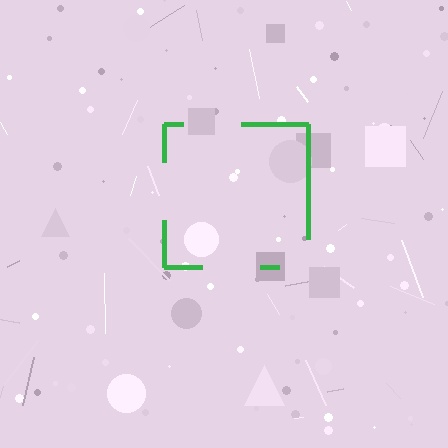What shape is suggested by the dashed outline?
The dashed outline suggests a square.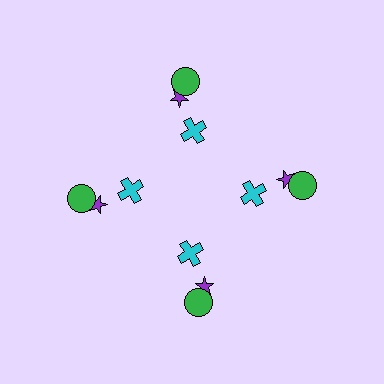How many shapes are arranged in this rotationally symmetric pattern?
There are 12 shapes, arranged in 4 groups of 3.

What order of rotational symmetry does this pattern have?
This pattern has 4-fold rotational symmetry.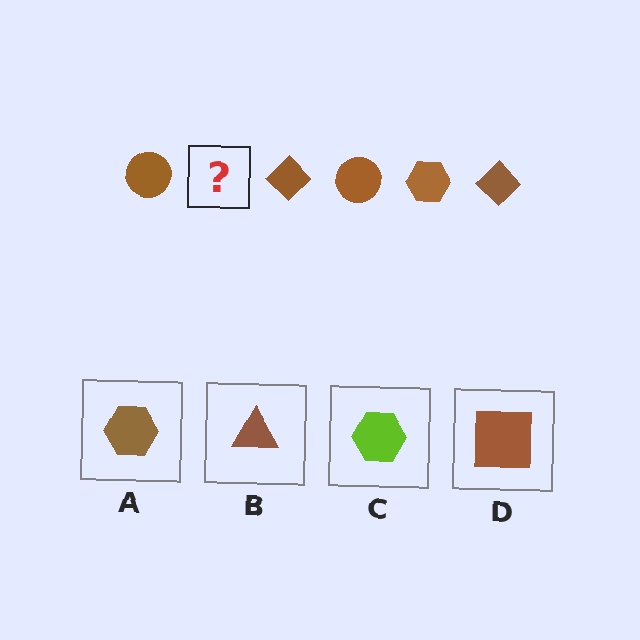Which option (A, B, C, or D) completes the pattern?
A.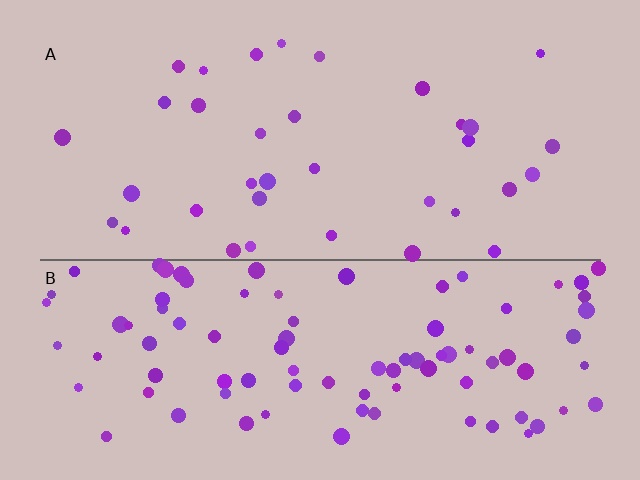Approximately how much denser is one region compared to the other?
Approximately 2.6× — region B over region A.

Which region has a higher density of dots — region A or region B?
B (the bottom).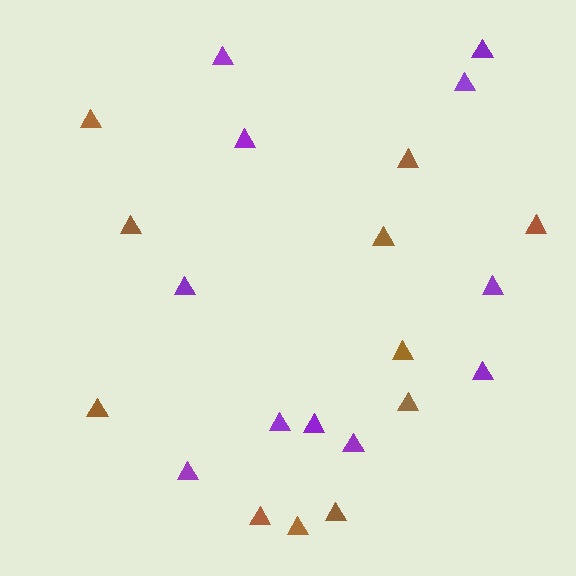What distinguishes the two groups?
There are 2 groups: one group of brown triangles (11) and one group of purple triangles (11).